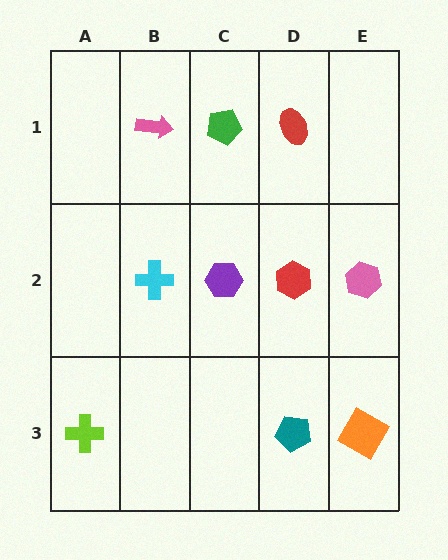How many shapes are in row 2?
4 shapes.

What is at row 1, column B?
A pink arrow.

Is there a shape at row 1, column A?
No, that cell is empty.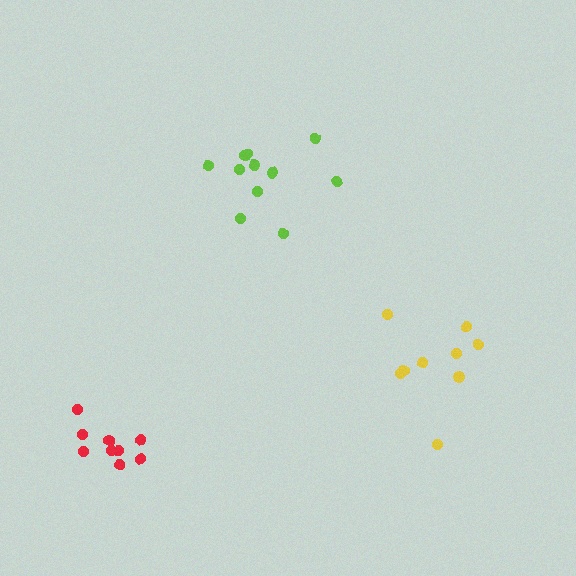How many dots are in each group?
Group 1: 11 dots, Group 2: 9 dots, Group 3: 9 dots (29 total).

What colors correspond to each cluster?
The clusters are colored: lime, yellow, red.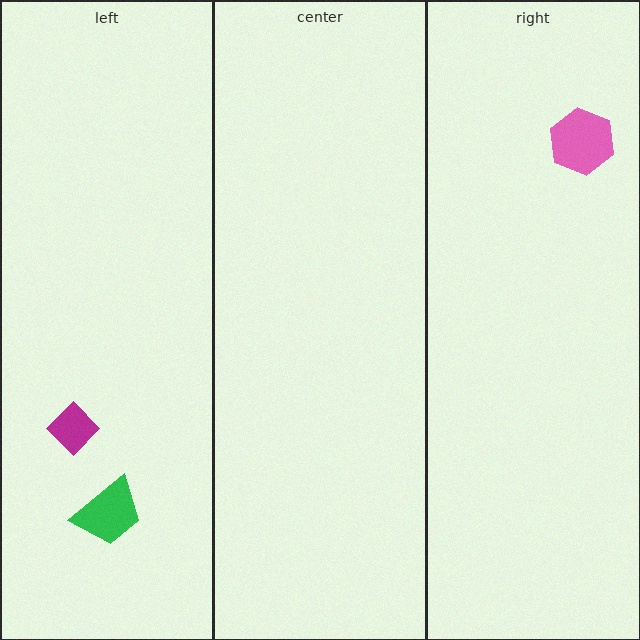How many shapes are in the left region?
2.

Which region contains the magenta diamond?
The left region.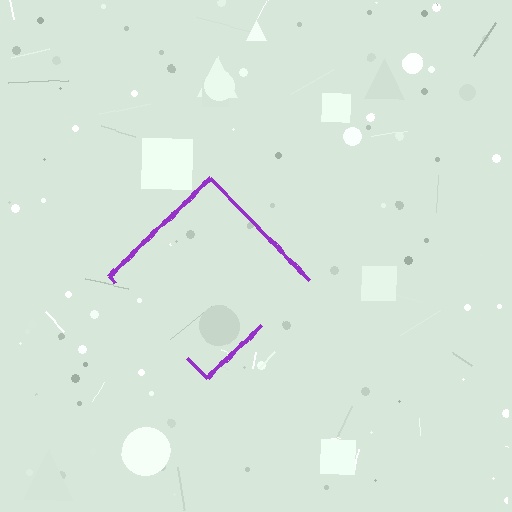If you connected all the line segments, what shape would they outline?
They would outline a diamond.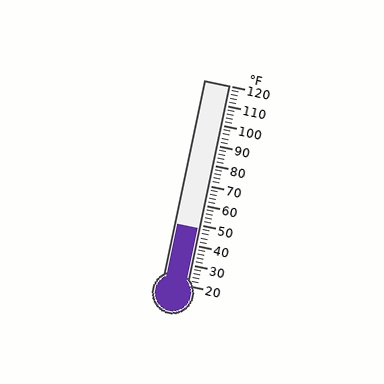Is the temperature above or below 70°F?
The temperature is below 70°F.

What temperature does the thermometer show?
The thermometer shows approximately 48°F.